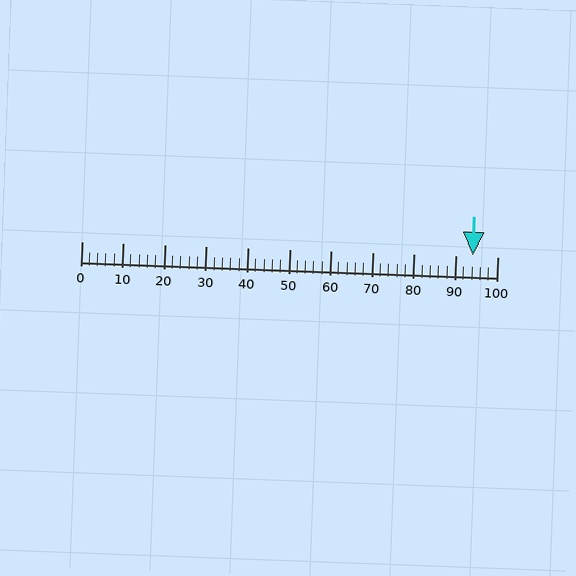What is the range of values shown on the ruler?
The ruler shows values from 0 to 100.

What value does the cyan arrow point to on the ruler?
The cyan arrow points to approximately 94.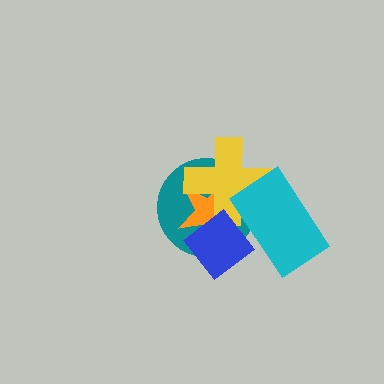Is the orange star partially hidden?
Yes, it is partially covered by another shape.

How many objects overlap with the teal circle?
4 objects overlap with the teal circle.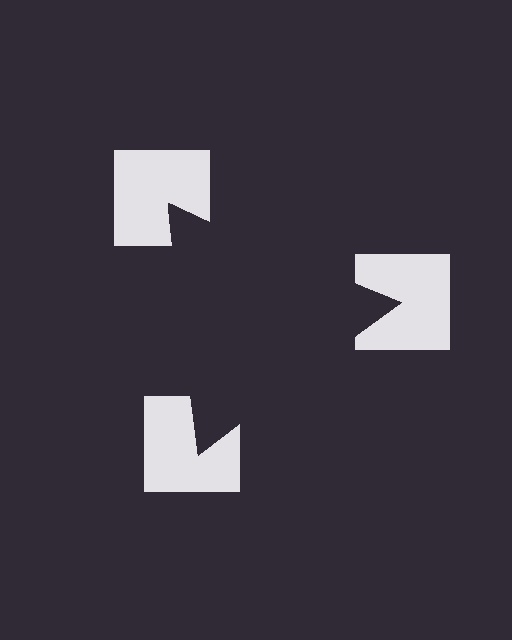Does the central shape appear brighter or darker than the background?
It typically appears slightly darker than the background, even though no actual brightness change is drawn.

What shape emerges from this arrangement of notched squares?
An illusory triangle — its edges are inferred from the aligned wedge cuts in the notched squares, not physically drawn.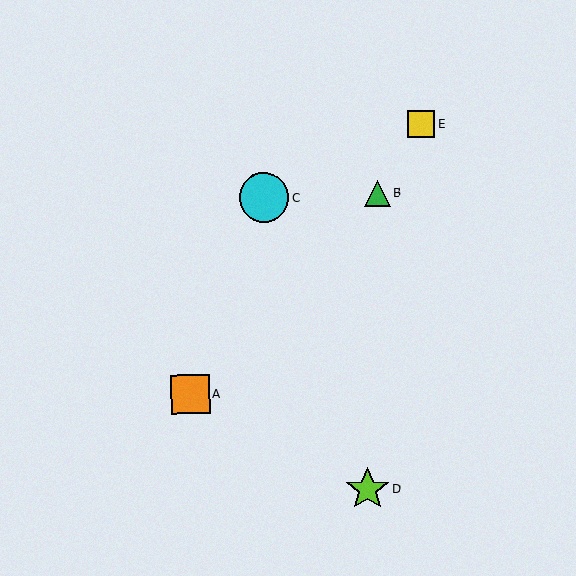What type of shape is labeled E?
Shape E is a yellow square.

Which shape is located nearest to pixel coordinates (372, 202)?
The green triangle (labeled B) at (377, 193) is nearest to that location.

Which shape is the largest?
The cyan circle (labeled C) is the largest.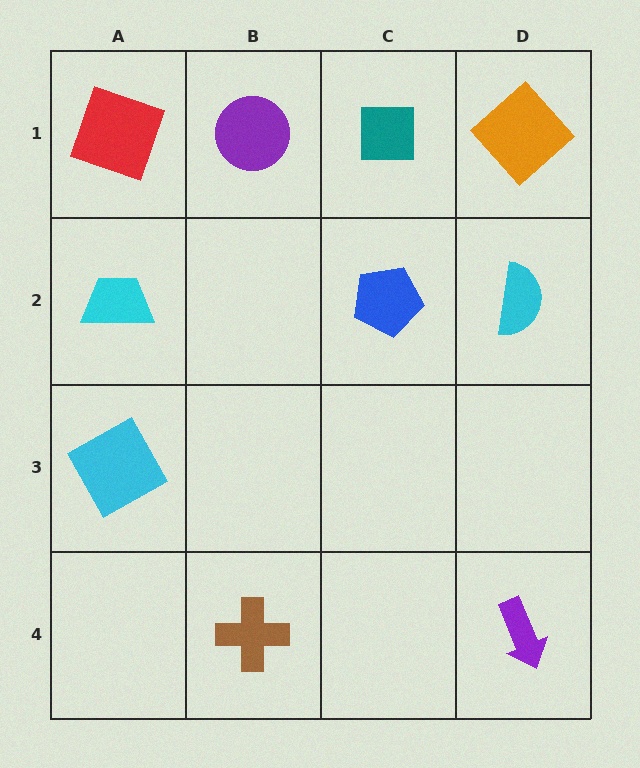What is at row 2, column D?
A cyan semicircle.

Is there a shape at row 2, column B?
No, that cell is empty.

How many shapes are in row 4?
2 shapes.